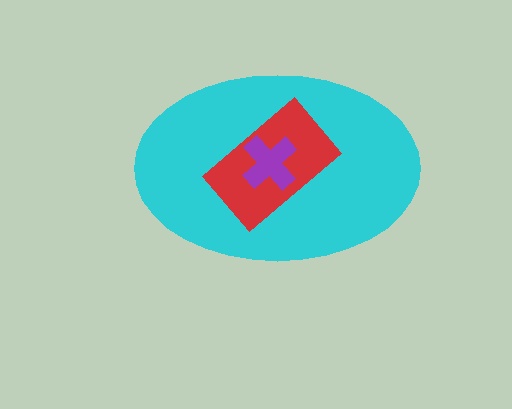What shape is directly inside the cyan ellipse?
The red rectangle.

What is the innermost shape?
The purple cross.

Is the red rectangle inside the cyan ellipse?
Yes.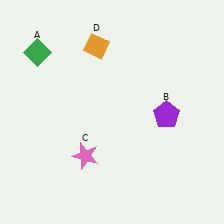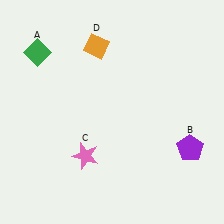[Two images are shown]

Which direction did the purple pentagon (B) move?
The purple pentagon (B) moved down.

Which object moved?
The purple pentagon (B) moved down.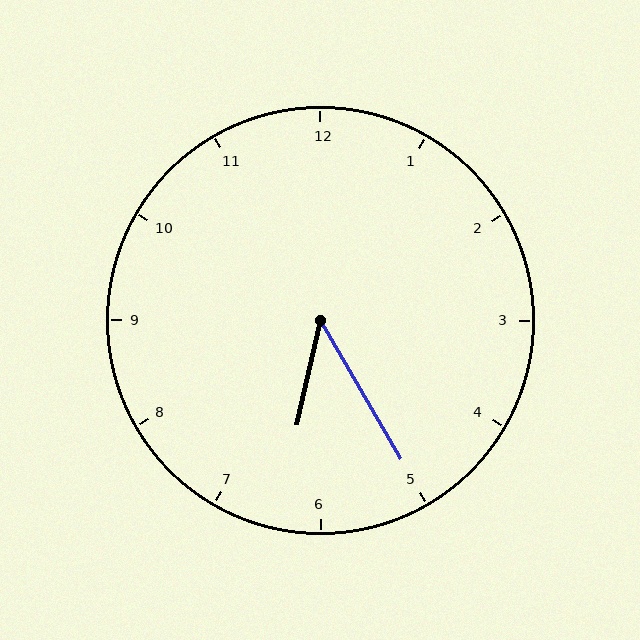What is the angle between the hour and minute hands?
Approximately 42 degrees.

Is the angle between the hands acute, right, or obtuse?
It is acute.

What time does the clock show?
6:25.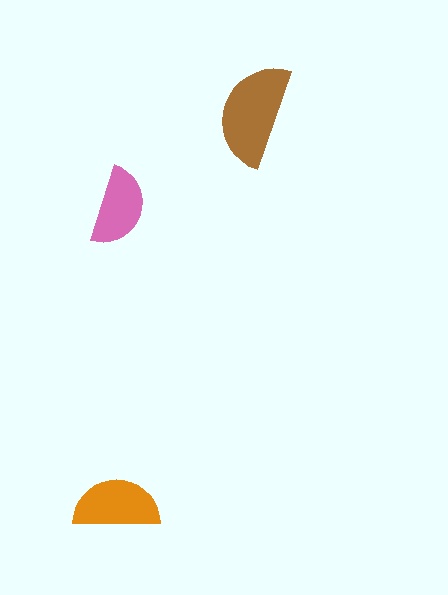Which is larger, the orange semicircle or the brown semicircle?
The brown one.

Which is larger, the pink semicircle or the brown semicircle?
The brown one.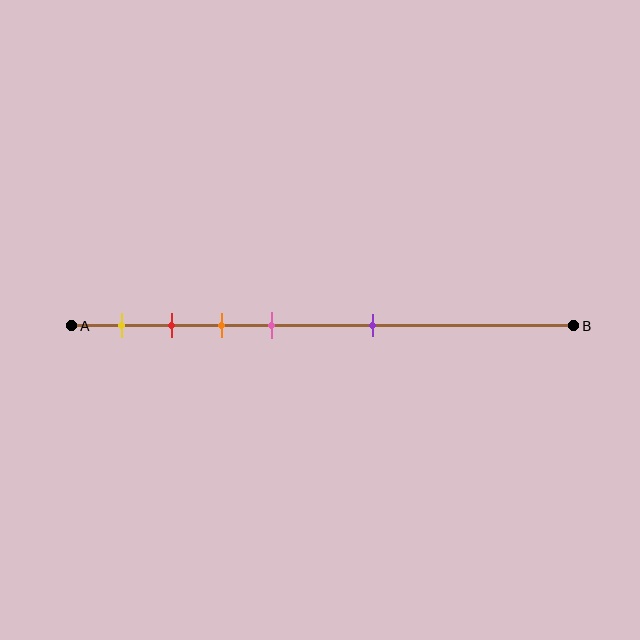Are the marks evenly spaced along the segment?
No, the marks are not evenly spaced.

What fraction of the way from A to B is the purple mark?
The purple mark is approximately 60% (0.6) of the way from A to B.